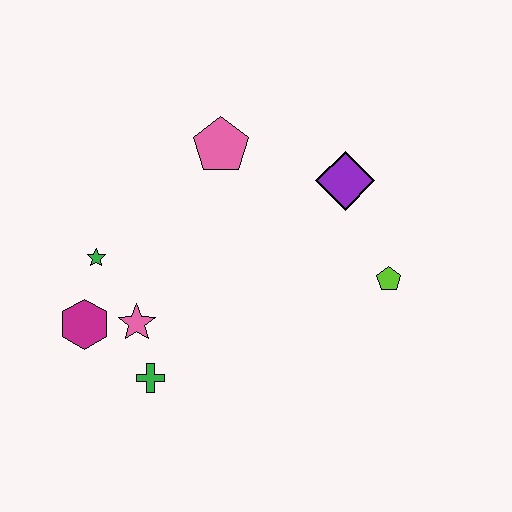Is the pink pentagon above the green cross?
Yes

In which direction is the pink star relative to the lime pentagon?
The pink star is to the left of the lime pentagon.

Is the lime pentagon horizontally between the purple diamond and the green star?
No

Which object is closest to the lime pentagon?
The purple diamond is closest to the lime pentagon.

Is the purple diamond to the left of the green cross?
No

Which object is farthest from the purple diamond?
The magenta hexagon is farthest from the purple diamond.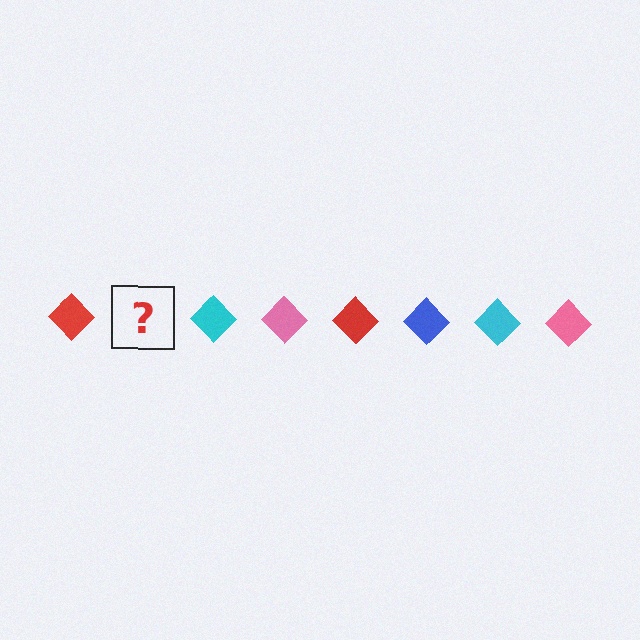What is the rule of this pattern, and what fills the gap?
The rule is that the pattern cycles through red, blue, cyan, pink diamonds. The gap should be filled with a blue diamond.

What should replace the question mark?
The question mark should be replaced with a blue diamond.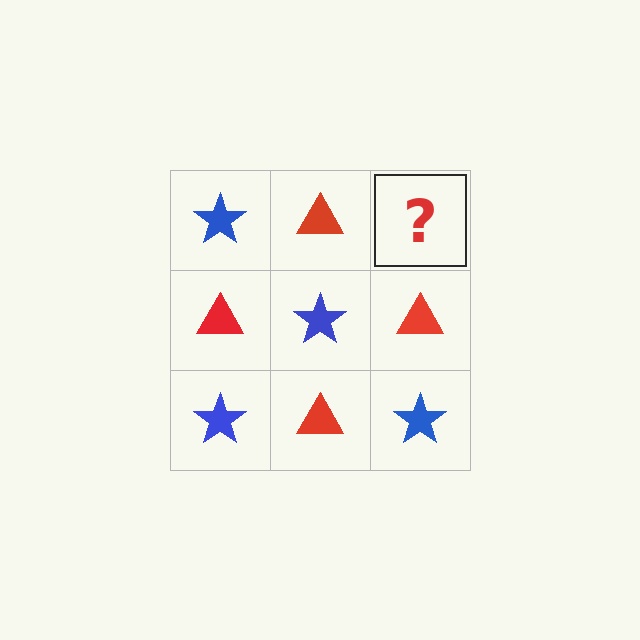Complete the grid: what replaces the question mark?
The question mark should be replaced with a blue star.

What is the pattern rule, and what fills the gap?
The rule is that it alternates blue star and red triangle in a checkerboard pattern. The gap should be filled with a blue star.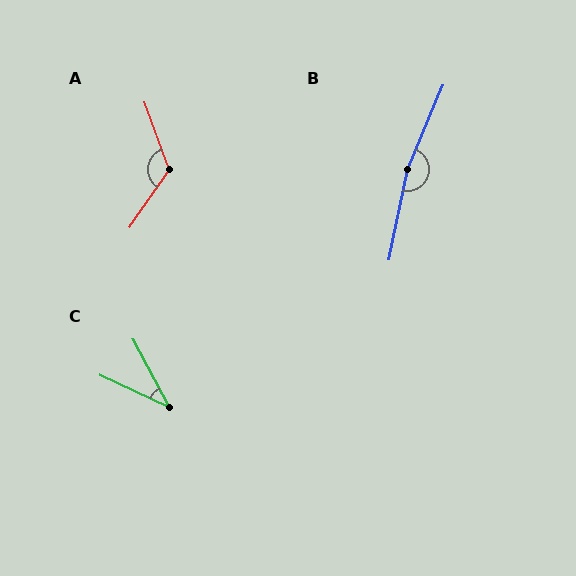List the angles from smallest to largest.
C (37°), A (126°), B (169°).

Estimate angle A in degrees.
Approximately 126 degrees.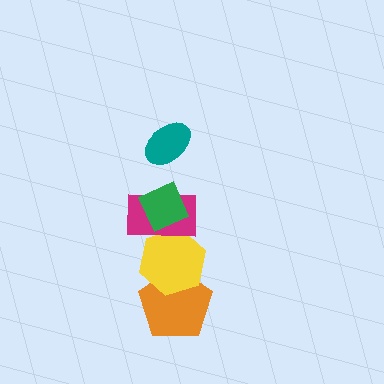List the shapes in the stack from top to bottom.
From top to bottom: the teal ellipse, the green diamond, the magenta rectangle, the yellow hexagon, the orange pentagon.